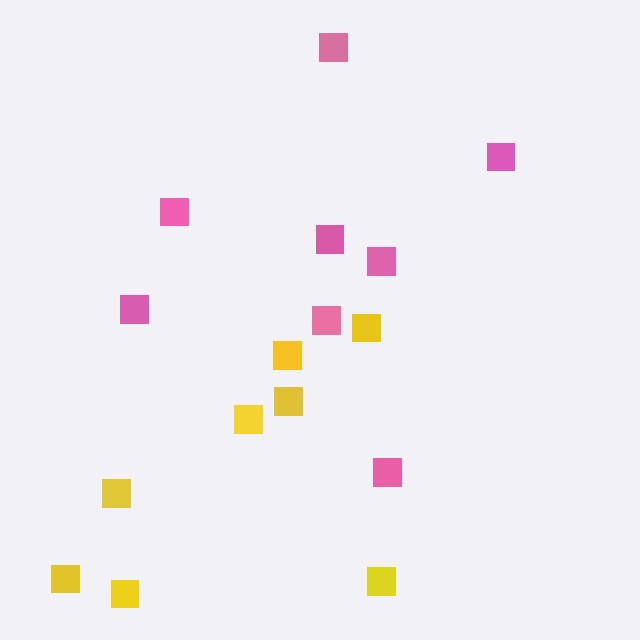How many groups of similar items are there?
There are 2 groups: one group of pink squares (8) and one group of yellow squares (8).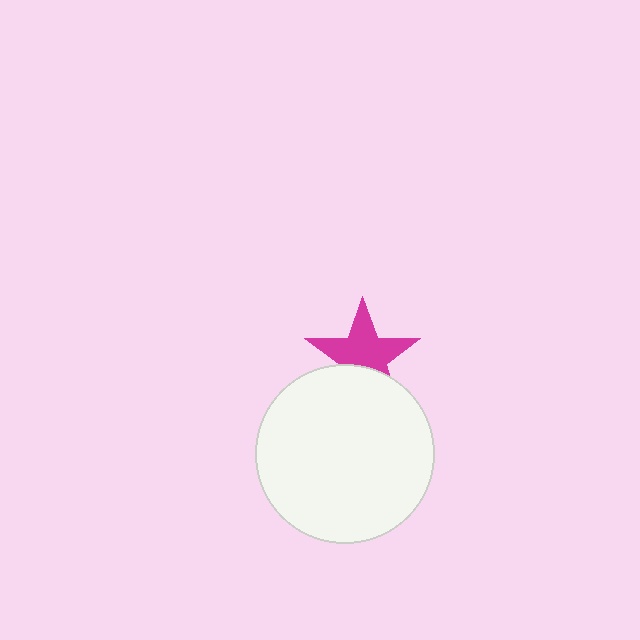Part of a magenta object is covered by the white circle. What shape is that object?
It is a star.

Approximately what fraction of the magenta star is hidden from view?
Roughly 34% of the magenta star is hidden behind the white circle.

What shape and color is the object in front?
The object in front is a white circle.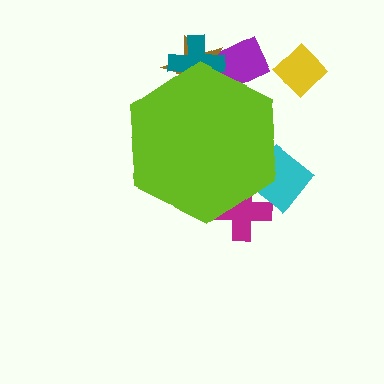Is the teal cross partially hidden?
Yes, the teal cross is partially hidden behind the lime hexagon.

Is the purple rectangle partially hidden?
Yes, the purple rectangle is partially hidden behind the lime hexagon.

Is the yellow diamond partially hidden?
No, the yellow diamond is fully visible.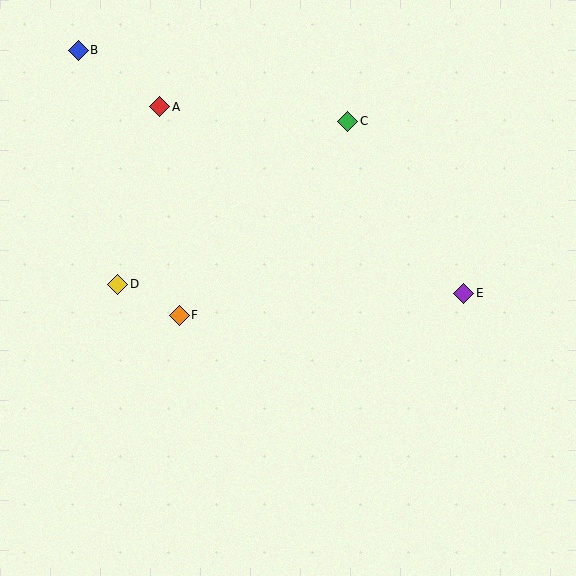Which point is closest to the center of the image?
Point F at (179, 315) is closest to the center.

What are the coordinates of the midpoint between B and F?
The midpoint between B and F is at (129, 183).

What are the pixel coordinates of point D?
Point D is at (117, 284).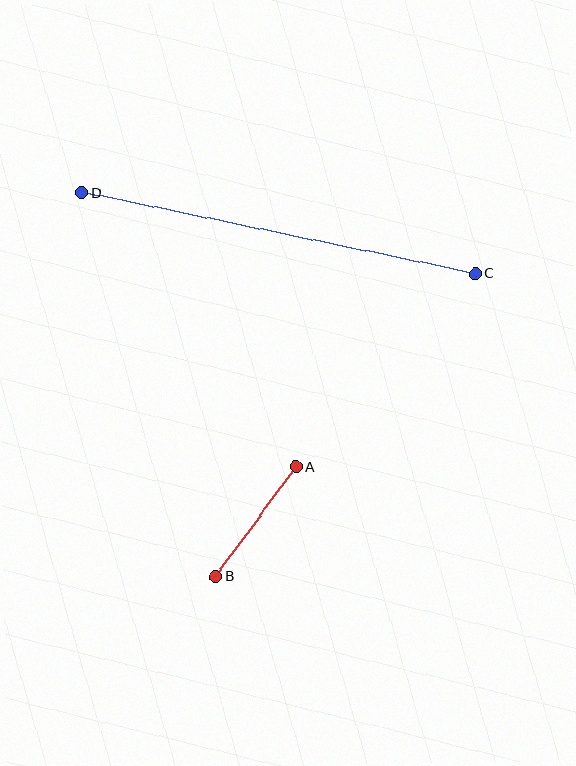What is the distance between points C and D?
The distance is approximately 401 pixels.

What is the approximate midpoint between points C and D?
The midpoint is at approximately (279, 233) pixels.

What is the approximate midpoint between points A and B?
The midpoint is at approximately (256, 522) pixels.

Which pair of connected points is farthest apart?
Points C and D are farthest apart.